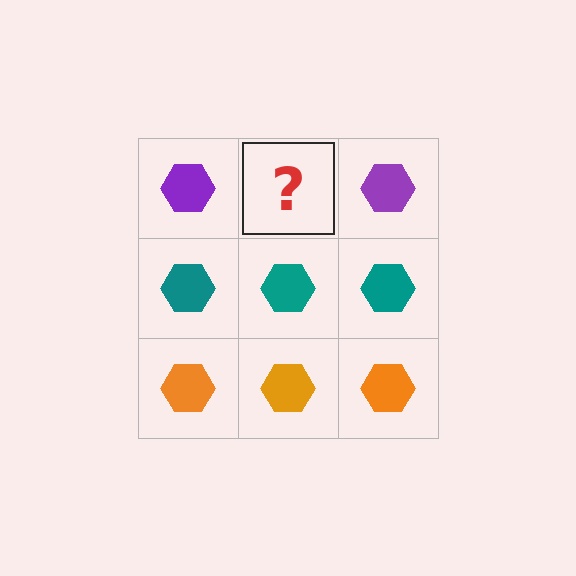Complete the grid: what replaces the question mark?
The question mark should be replaced with a purple hexagon.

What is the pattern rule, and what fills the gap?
The rule is that each row has a consistent color. The gap should be filled with a purple hexagon.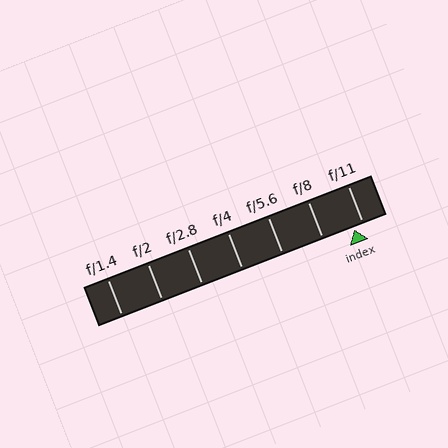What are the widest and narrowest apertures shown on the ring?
The widest aperture shown is f/1.4 and the narrowest is f/11.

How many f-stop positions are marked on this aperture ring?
There are 7 f-stop positions marked.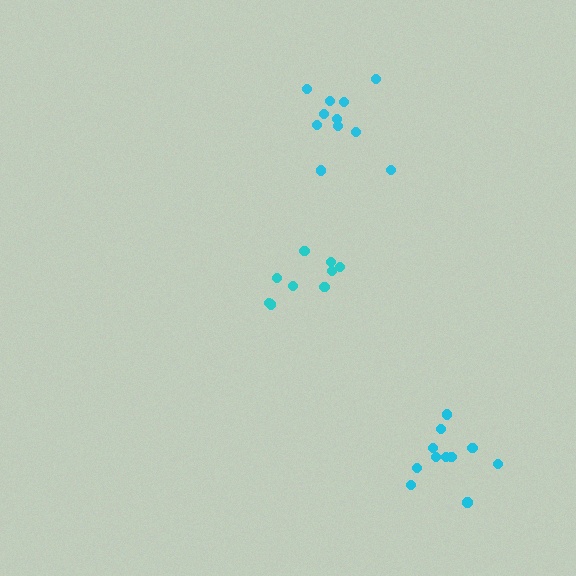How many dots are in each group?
Group 1: 11 dots, Group 2: 9 dots, Group 3: 11 dots (31 total).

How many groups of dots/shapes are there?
There are 3 groups.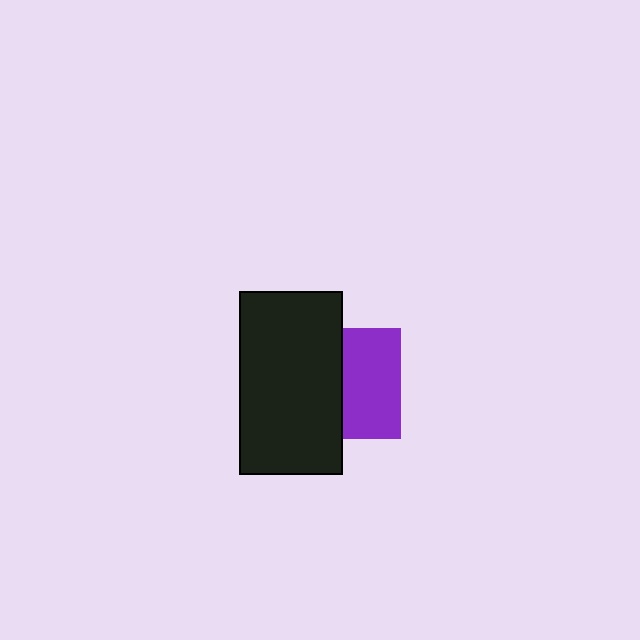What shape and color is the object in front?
The object in front is a black rectangle.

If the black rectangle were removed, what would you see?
You would see the complete purple square.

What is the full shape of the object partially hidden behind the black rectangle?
The partially hidden object is a purple square.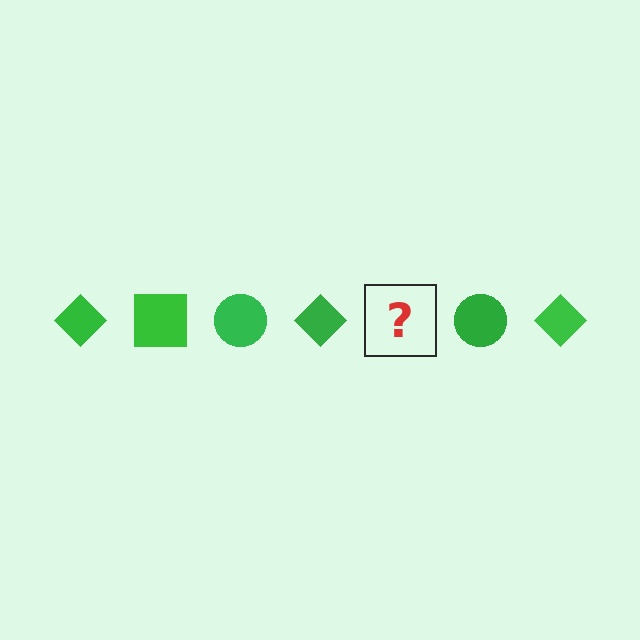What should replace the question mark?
The question mark should be replaced with a green square.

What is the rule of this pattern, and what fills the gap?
The rule is that the pattern cycles through diamond, square, circle shapes in green. The gap should be filled with a green square.